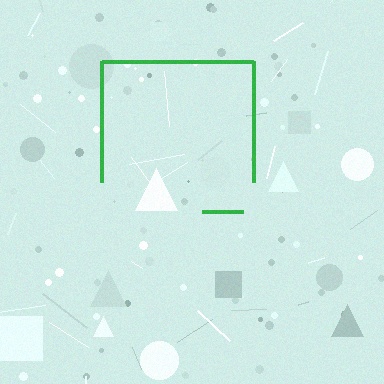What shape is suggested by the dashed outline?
The dashed outline suggests a square.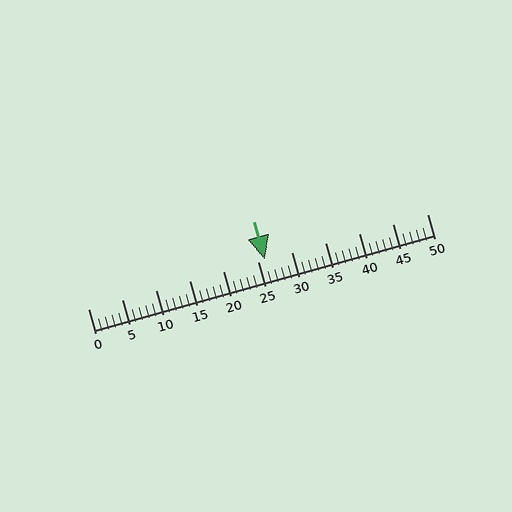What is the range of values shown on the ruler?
The ruler shows values from 0 to 50.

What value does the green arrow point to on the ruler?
The green arrow points to approximately 26.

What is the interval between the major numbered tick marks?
The major tick marks are spaced 5 units apart.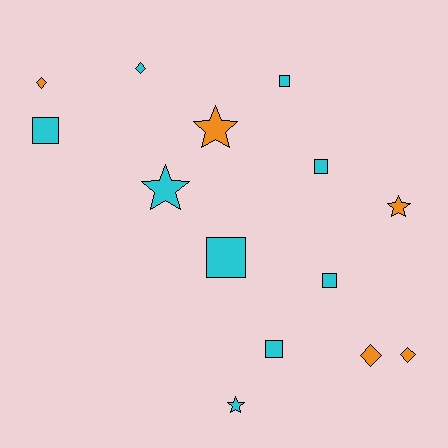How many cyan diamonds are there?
There is 1 cyan diamond.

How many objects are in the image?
There are 14 objects.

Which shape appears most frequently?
Square, with 6 objects.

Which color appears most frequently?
Cyan, with 9 objects.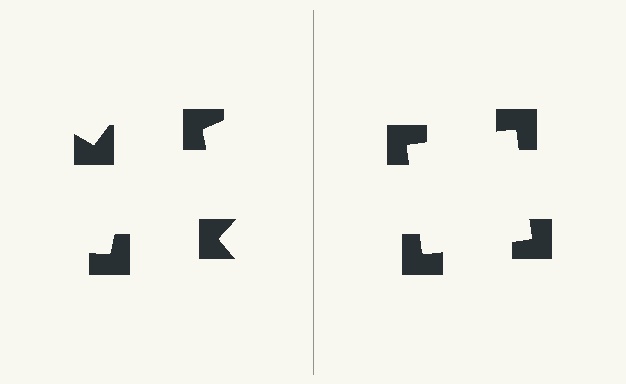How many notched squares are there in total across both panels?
8 — 4 on each side.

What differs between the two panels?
The notched squares are positioned identically on both sides; only the wedge orientations differ. On the right they align to a square; on the left they are misaligned.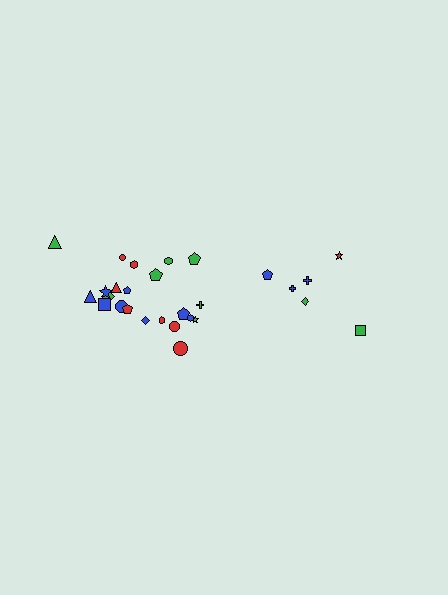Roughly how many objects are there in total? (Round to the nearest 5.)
Roughly 30 objects in total.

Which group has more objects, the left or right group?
The left group.